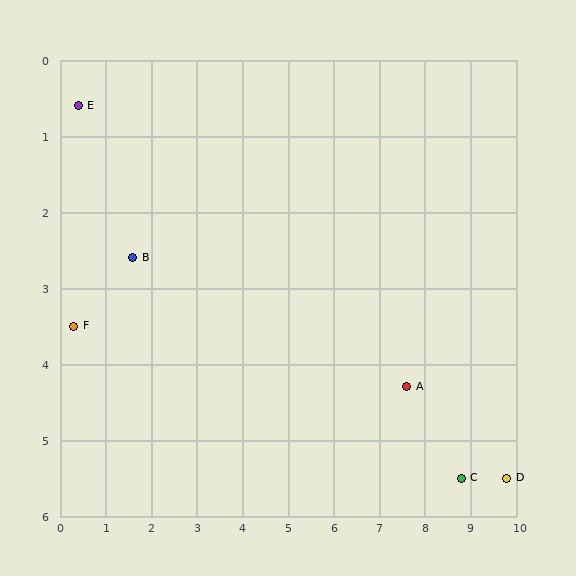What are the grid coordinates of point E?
Point E is at approximately (0.4, 0.6).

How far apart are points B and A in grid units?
Points B and A are about 6.2 grid units apart.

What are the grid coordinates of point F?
Point F is at approximately (0.3, 3.5).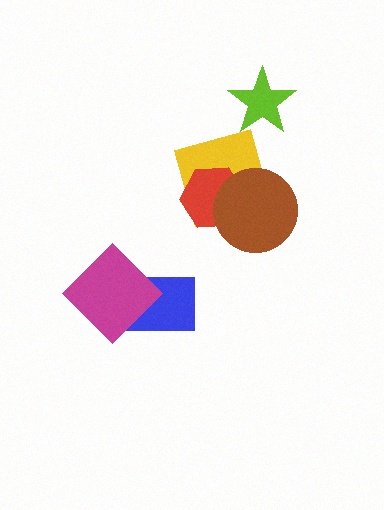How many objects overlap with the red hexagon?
2 objects overlap with the red hexagon.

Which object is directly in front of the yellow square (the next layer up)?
The red hexagon is directly in front of the yellow square.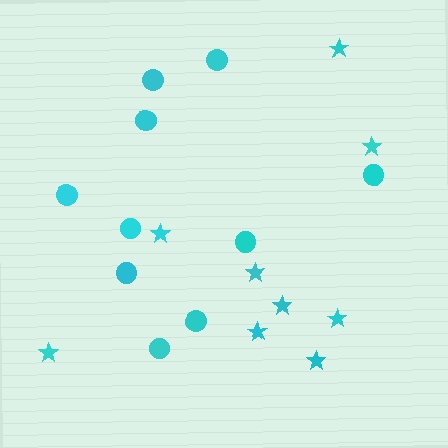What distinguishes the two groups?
There are 2 groups: one group of circles (10) and one group of stars (9).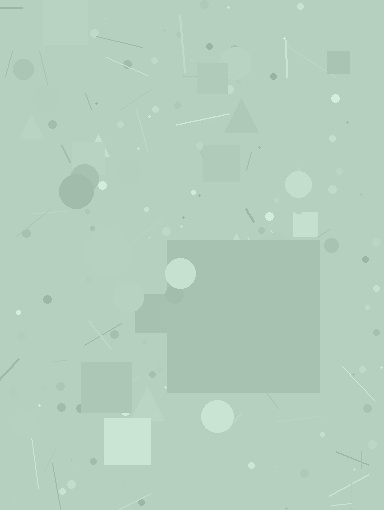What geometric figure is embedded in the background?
A square is embedded in the background.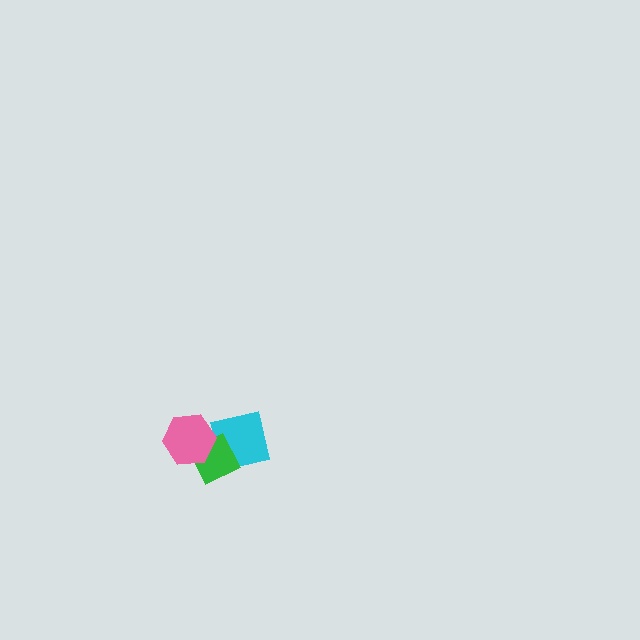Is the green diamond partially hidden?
Yes, it is partially covered by another shape.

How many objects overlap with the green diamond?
2 objects overlap with the green diamond.